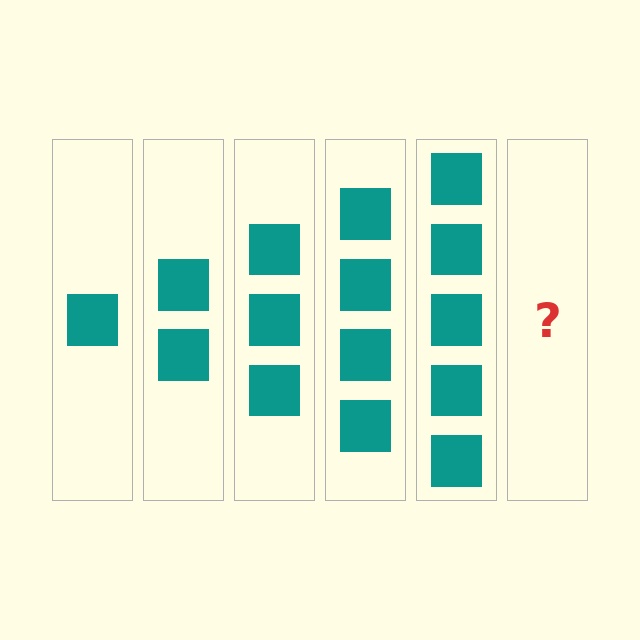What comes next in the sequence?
The next element should be 6 squares.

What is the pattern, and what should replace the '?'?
The pattern is that each step adds one more square. The '?' should be 6 squares.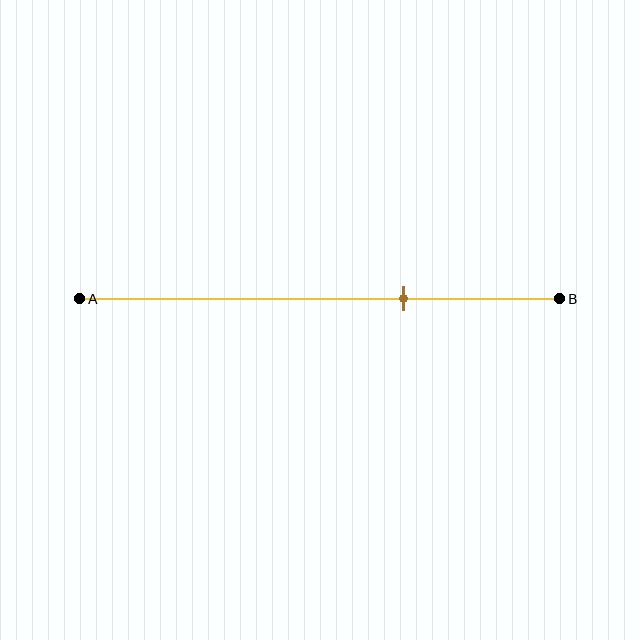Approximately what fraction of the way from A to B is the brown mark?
The brown mark is approximately 65% of the way from A to B.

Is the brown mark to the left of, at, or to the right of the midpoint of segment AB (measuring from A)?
The brown mark is to the right of the midpoint of segment AB.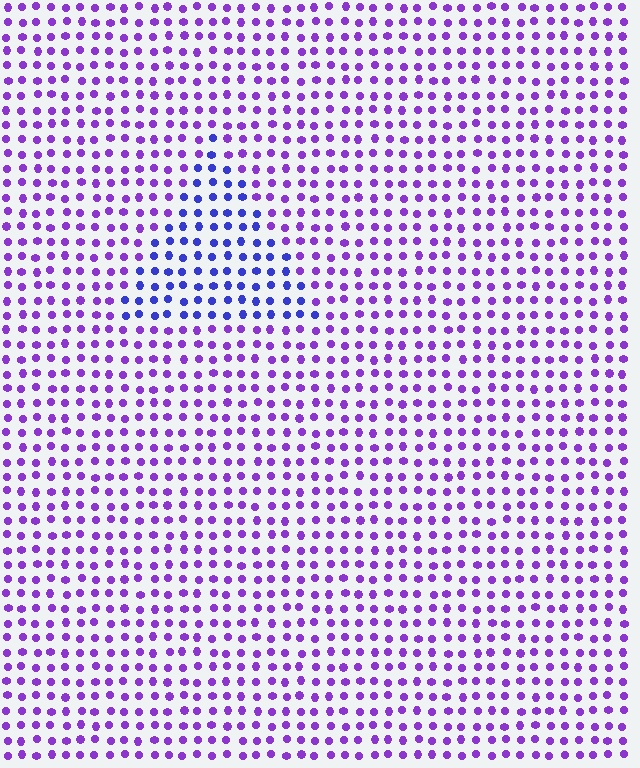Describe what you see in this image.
The image is filled with small purple elements in a uniform arrangement. A triangle-shaped region is visible where the elements are tinted to a slightly different hue, forming a subtle color boundary.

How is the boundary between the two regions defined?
The boundary is defined purely by a slight shift in hue (about 36 degrees). Spacing, size, and orientation are identical on both sides.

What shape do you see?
I see a triangle.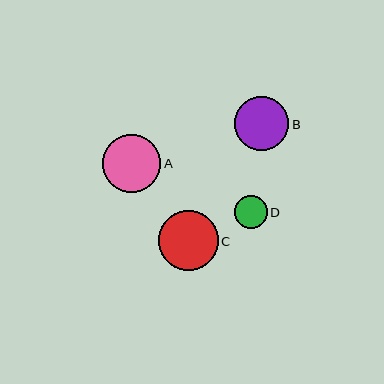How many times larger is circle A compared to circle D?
Circle A is approximately 1.8 times the size of circle D.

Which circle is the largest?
Circle C is the largest with a size of approximately 60 pixels.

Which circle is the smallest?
Circle D is the smallest with a size of approximately 33 pixels.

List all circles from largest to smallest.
From largest to smallest: C, A, B, D.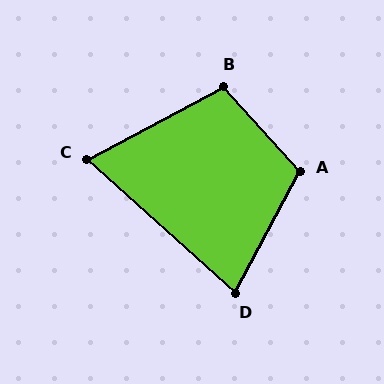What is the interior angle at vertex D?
Approximately 76 degrees (acute).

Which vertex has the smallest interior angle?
C, at approximately 70 degrees.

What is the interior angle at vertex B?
Approximately 104 degrees (obtuse).